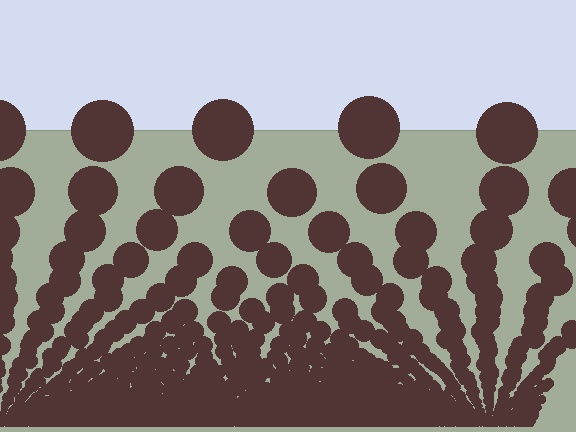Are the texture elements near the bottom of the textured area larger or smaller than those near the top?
Smaller. The gradient is inverted — elements near the bottom are smaller and denser.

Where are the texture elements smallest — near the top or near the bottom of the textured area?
Near the bottom.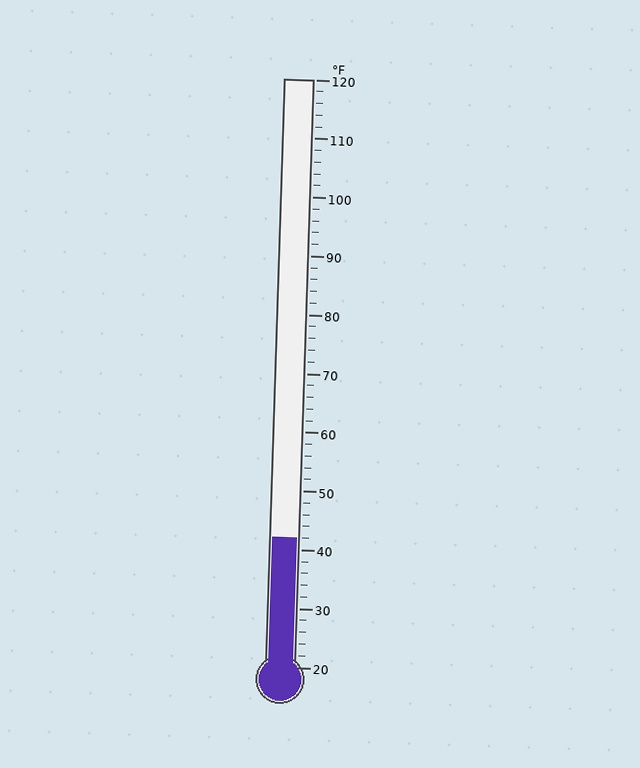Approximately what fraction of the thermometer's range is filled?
The thermometer is filled to approximately 20% of its range.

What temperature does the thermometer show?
The thermometer shows approximately 42°F.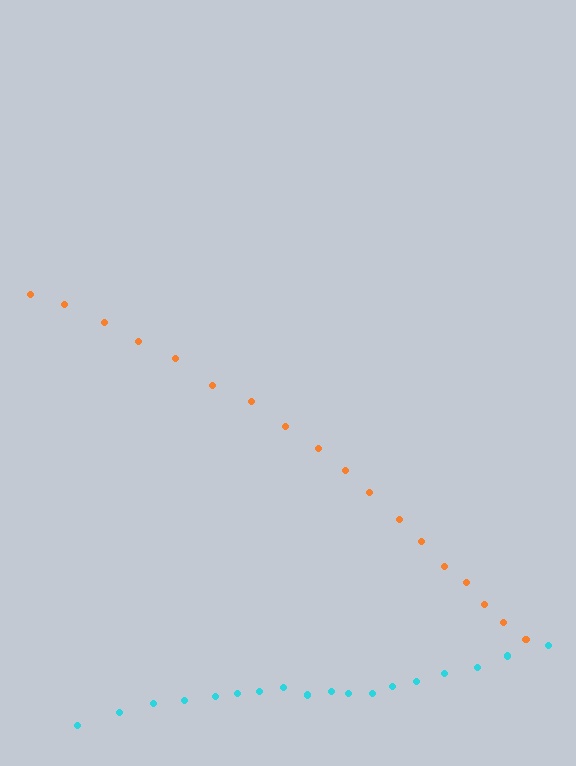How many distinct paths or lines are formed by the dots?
There are 2 distinct paths.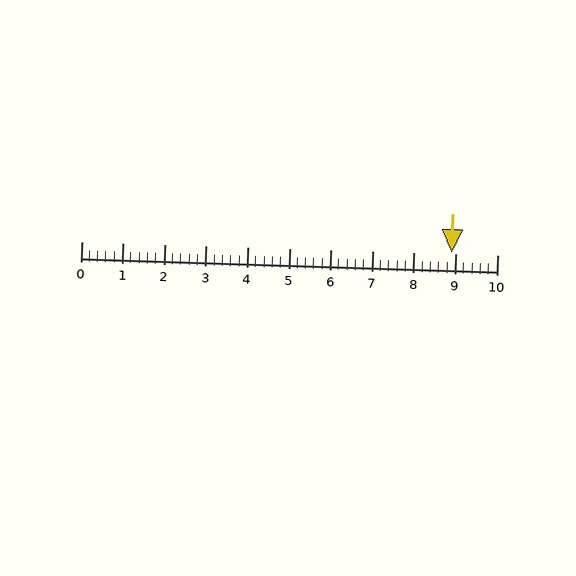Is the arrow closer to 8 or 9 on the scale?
The arrow is closer to 9.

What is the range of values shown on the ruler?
The ruler shows values from 0 to 10.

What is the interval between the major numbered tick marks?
The major tick marks are spaced 1 units apart.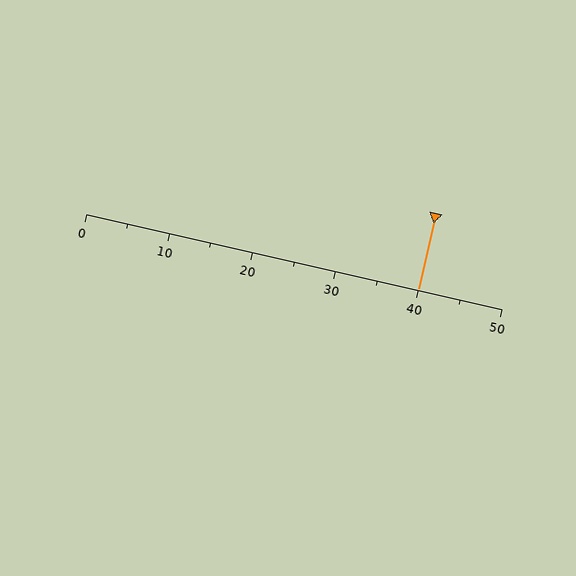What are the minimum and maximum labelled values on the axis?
The axis runs from 0 to 50.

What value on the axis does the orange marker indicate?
The marker indicates approximately 40.